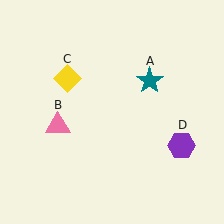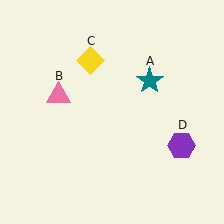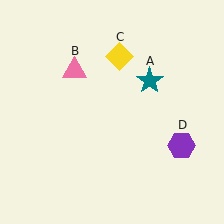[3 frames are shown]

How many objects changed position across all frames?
2 objects changed position: pink triangle (object B), yellow diamond (object C).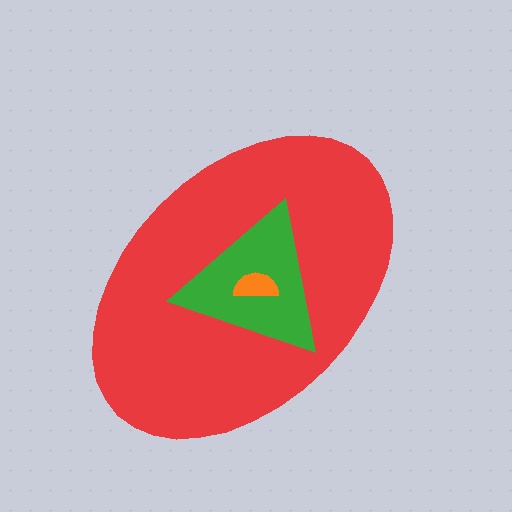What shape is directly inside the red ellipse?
The green triangle.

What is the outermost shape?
The red ellipse.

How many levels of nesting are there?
3.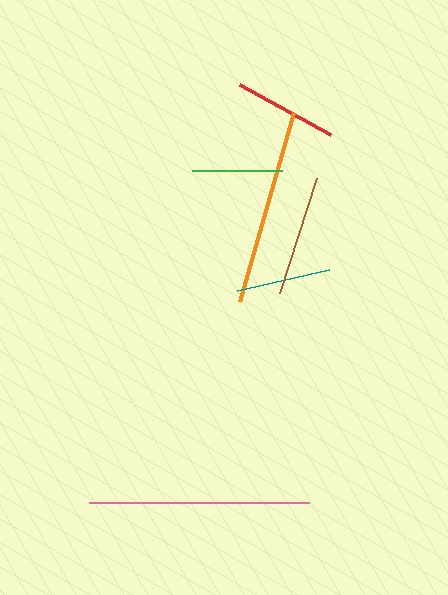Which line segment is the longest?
The pink line is the longest at approximately 220 pixels.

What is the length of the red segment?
The red segment is approximately 104 pixels long.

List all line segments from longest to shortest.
From longest to shortest: pink, orange, brown, red, teal, green.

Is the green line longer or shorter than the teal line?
The teal line is longer than the green line.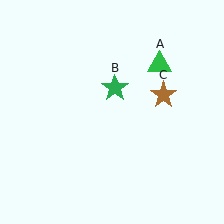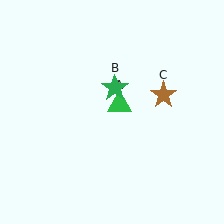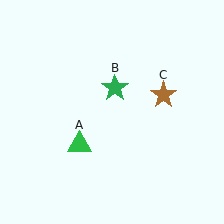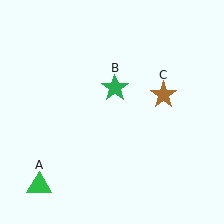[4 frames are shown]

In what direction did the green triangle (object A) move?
The green triangle (object A) moved down and to the left.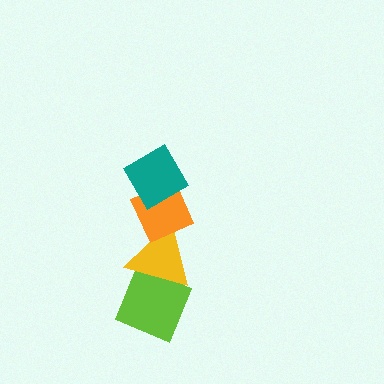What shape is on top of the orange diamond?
The teal diamond is on top of the orange diamond.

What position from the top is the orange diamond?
The orange diamond is 2nd from the top.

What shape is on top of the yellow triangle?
The orange diamond is on top of the yellow triangle.